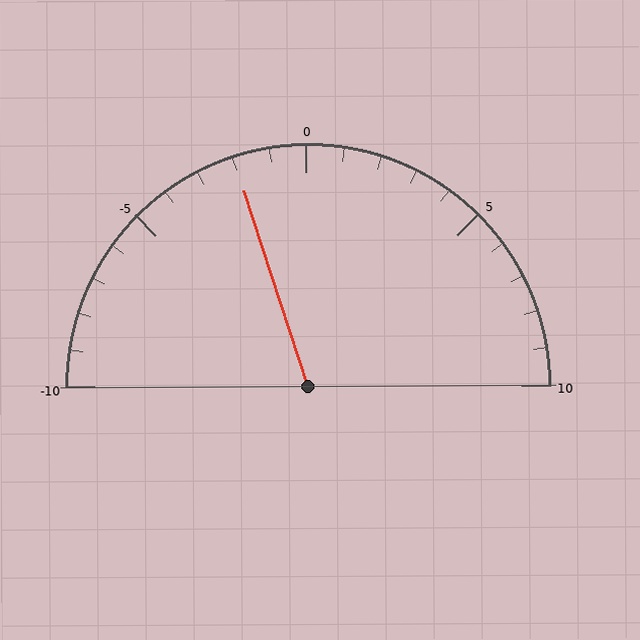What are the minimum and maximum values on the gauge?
The gauge ranges from -10 to 10.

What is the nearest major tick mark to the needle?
The nearest major tick mark is 0.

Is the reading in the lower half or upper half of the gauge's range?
The reading is in the lower half of the range (-10 to 10).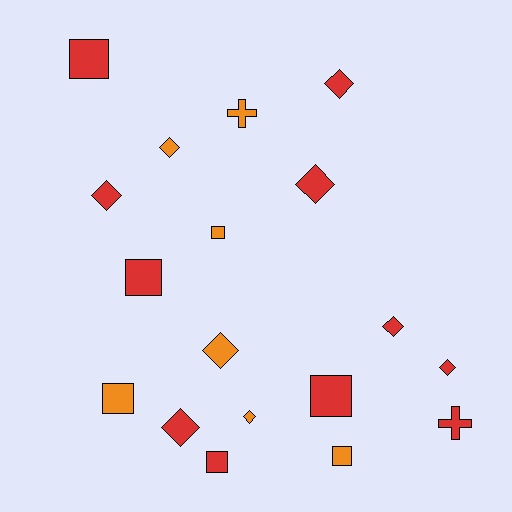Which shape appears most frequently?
Diamond, with 9 objects.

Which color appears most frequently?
Red, with 11 objects.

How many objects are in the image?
There are 18 objects.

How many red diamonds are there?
There are 6 red diamonds.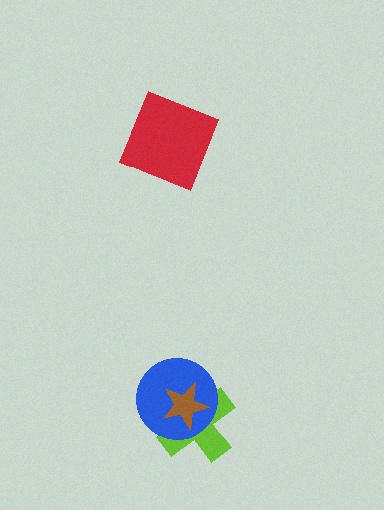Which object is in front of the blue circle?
The brown star is in front of the blue circle.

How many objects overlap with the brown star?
2 objects overlap with the brown star.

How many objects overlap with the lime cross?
2 objects overlap with the lime cross.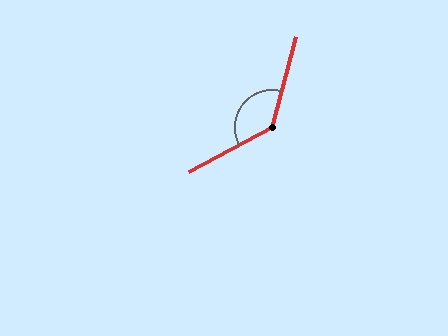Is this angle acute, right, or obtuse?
It is obtuse.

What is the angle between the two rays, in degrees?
Approximately 133 degrees.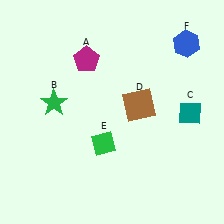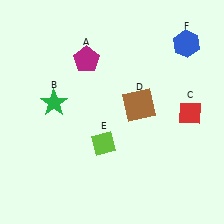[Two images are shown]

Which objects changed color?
C changed from teal to red. E changed from green to lime.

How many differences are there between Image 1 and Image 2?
There are 2 differences between the two images.